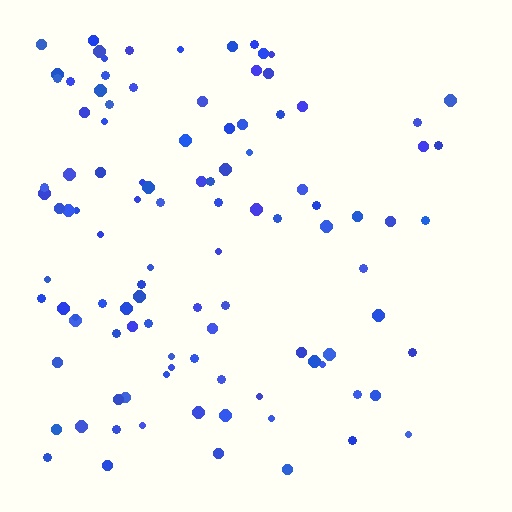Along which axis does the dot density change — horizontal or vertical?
Horizontal.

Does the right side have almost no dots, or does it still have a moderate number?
Still a moderate number, just noticeably fewer than the left.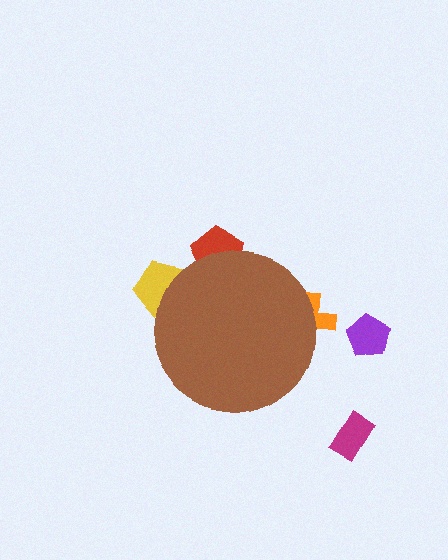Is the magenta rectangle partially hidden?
No, the magenta rectangle is fully visible.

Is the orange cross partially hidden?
Yes, the orange cross is partially hidden behind the brown circle.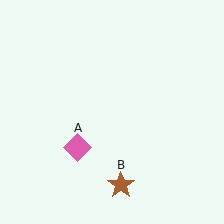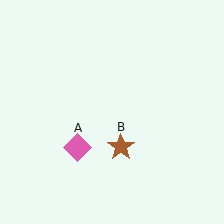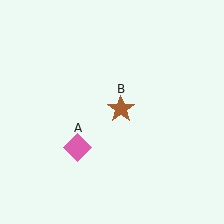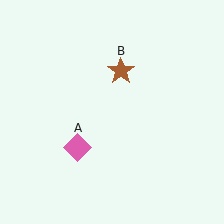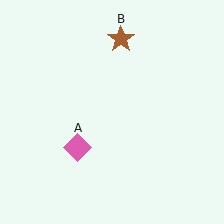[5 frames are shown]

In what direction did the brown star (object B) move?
The brown star (object B) moved up.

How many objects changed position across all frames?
1 object changed position: brown star (object B).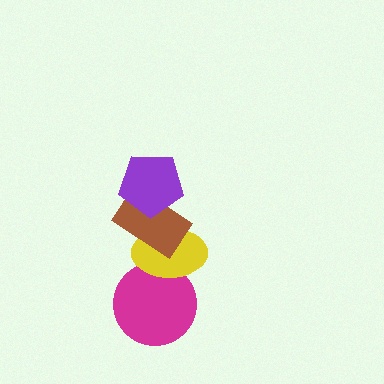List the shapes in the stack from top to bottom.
From top to bottom: the purple pentagon, the brown rectangle, the yellow ellipse, the magenta circle.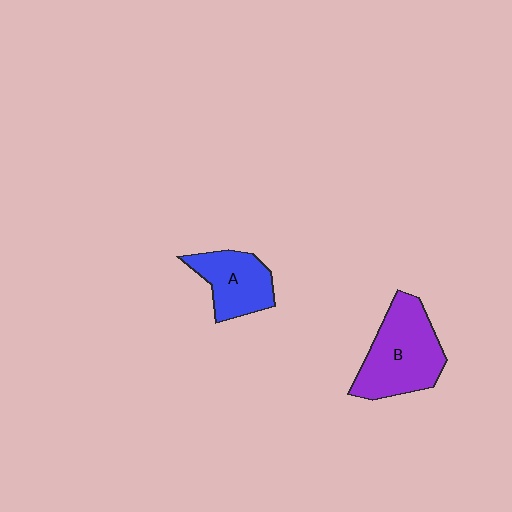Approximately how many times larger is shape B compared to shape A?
Approximately 1.5 times.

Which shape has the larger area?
Shape B (purple).